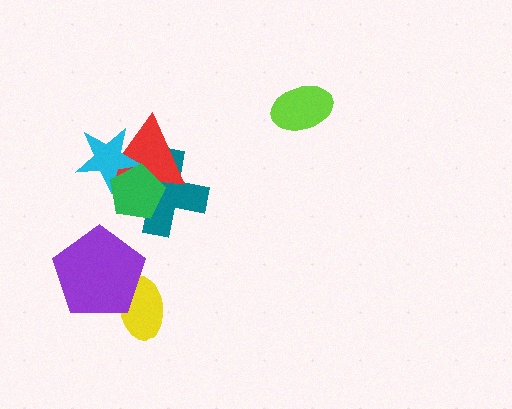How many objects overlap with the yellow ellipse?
1 object overlaps with the yellow ellipse.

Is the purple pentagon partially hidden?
No, no other shape covers it.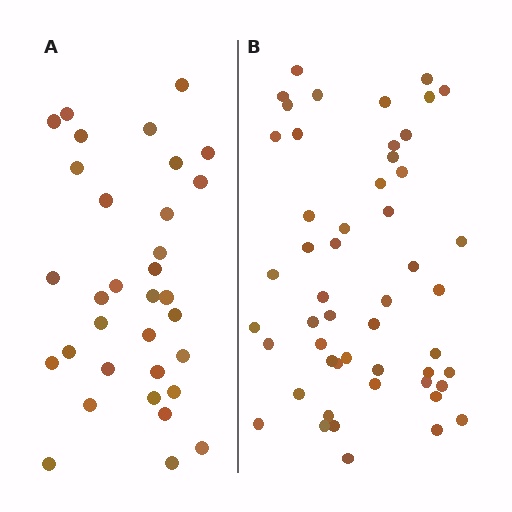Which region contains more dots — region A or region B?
Region B (the right region) has more dots.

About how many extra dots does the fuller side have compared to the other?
Region B has approximately 20 more dots than region A.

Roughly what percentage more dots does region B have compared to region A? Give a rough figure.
About 55% more.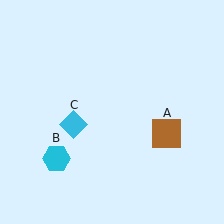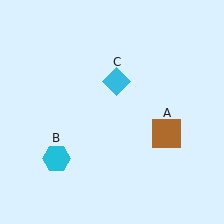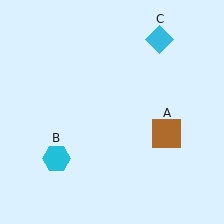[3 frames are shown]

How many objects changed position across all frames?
1 object changed position: cyan diamond (object C).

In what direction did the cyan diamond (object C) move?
The cyan diamond (object C) moved up and to the right.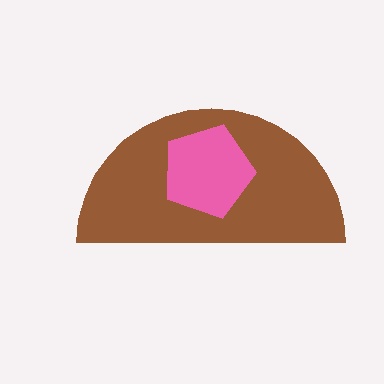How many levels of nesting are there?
2.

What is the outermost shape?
The brown semicircle.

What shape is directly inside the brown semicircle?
The pink pentagon.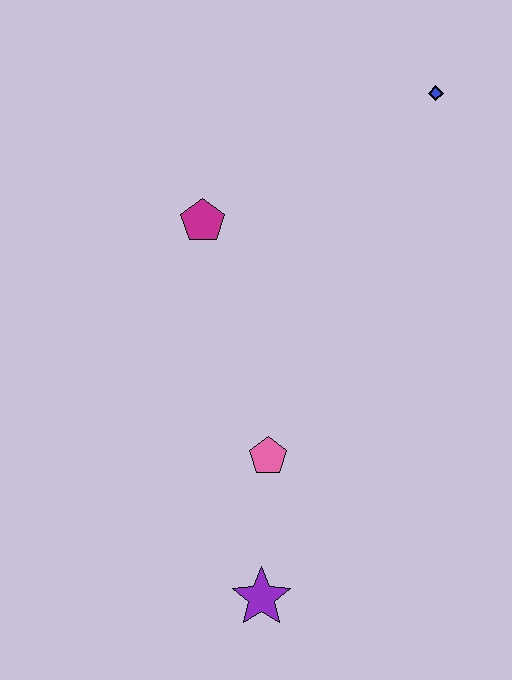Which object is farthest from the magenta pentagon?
The purple star is farthest from the magenta pentagon.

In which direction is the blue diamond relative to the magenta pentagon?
The blue diamond is to the right of the magenta pentagon.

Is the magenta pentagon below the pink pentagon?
No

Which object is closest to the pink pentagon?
The purple star is closest to the pink pentagon.